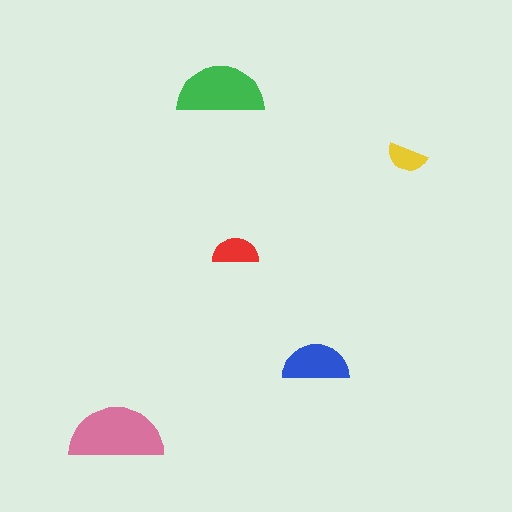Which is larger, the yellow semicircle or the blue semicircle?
The blue one.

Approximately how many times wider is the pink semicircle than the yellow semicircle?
About 2.5 times wider.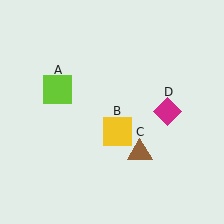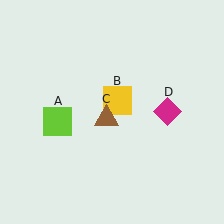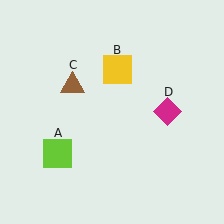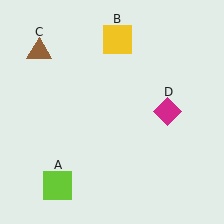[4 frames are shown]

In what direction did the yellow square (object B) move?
The yellow square (object B) moved up.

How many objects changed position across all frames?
3 objects changed position: lime square (object A), yellow square (object B), brown triangle (object C).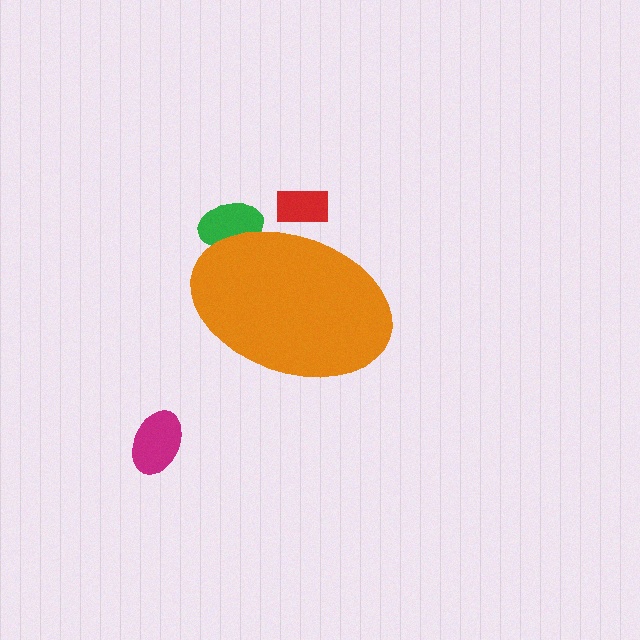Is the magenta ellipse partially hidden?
No, the magenta ellipse is fully visible.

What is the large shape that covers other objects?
An orange ellipse.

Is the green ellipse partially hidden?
Yes, the green ellipse is partially hidden behind the orange ellipse.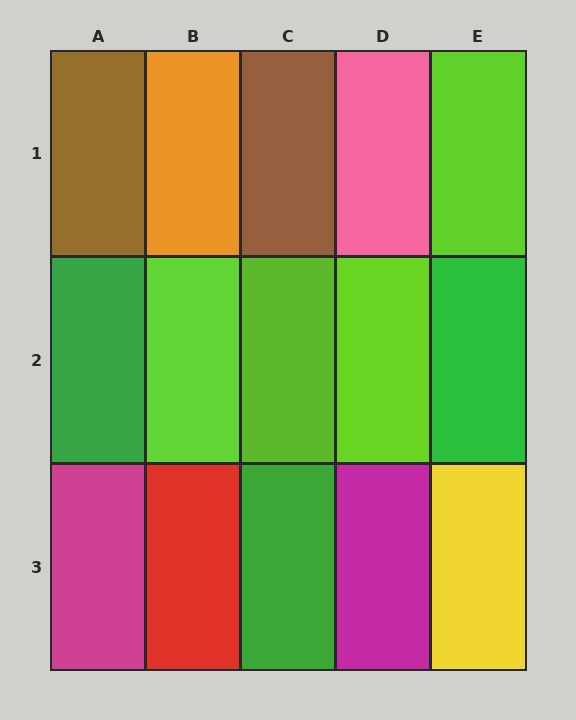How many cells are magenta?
2 cells are magenta.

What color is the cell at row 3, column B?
Red.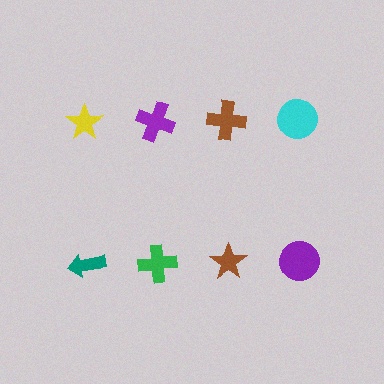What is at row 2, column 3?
A brown star.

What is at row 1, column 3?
A brown cross.